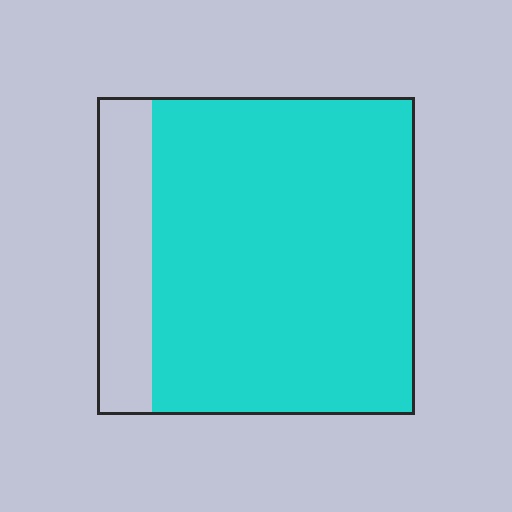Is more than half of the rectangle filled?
Yes.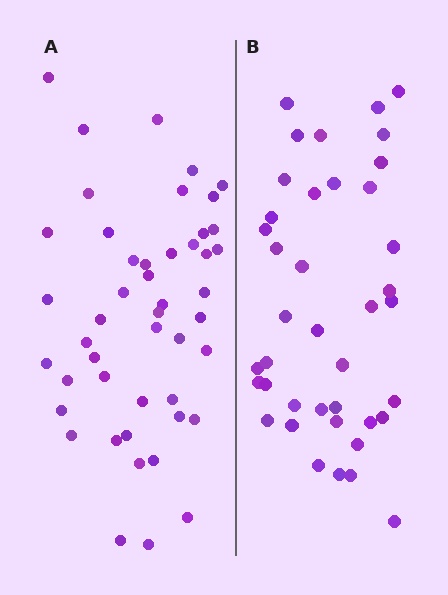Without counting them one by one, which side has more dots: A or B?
Region A (the left region) has more dots.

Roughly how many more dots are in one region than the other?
Region A has roughly 8 or so more dots than region B.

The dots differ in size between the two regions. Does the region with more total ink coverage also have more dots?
No. Region B has more total ink coverage because its dots are larger, but region A actually contains more individual dots. Total area can be misleading — the number of items is what matters here.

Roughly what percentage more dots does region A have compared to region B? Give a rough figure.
About 20% more.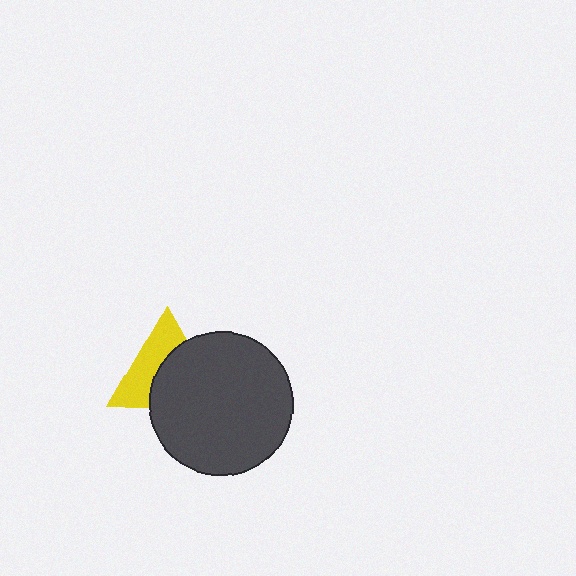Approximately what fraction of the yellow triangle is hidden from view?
Roughly 52% of the yellow triangle is hidden behind the dark gray circle.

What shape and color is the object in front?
The object in front is a dark gray circle.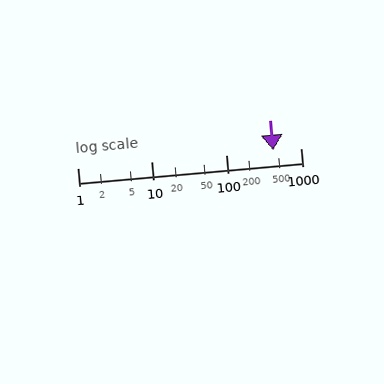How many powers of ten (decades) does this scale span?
The scale spans 3 decades, from 1 to 1000.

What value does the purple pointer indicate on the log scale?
The pointer indicates approximately 430.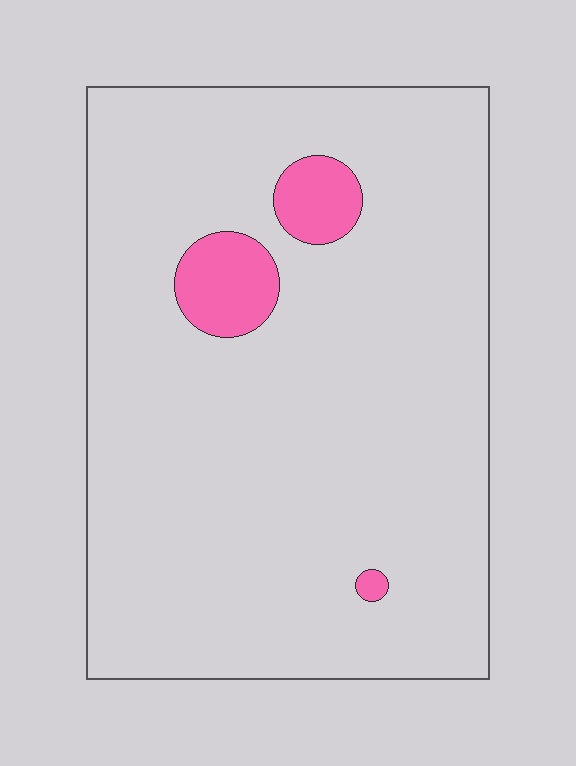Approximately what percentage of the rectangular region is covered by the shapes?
Approximately 5%.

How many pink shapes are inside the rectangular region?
3.